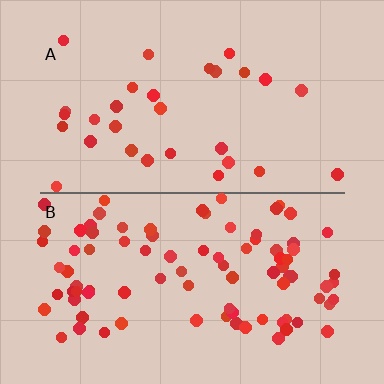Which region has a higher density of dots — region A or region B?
B (the bottom).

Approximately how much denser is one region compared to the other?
Approximately 2.9× — region B over region A.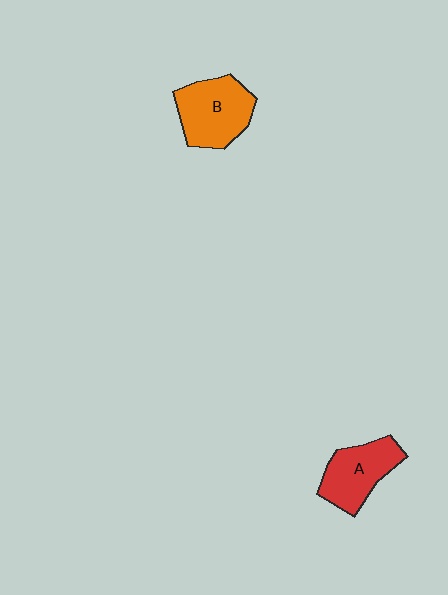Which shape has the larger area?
Shape B (orange).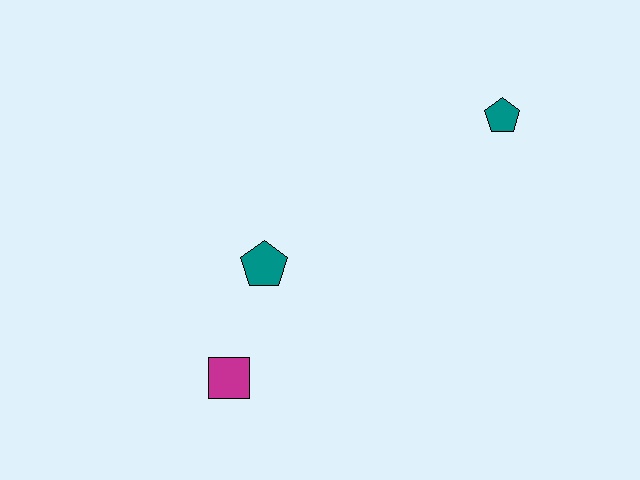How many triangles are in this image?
There are no triangles.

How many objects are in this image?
There are 3 objects.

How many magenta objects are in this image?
There is 1 magenta object.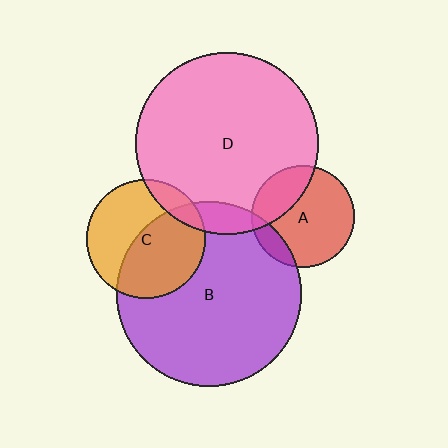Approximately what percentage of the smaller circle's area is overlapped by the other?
Approximately 30%.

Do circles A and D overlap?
Yes.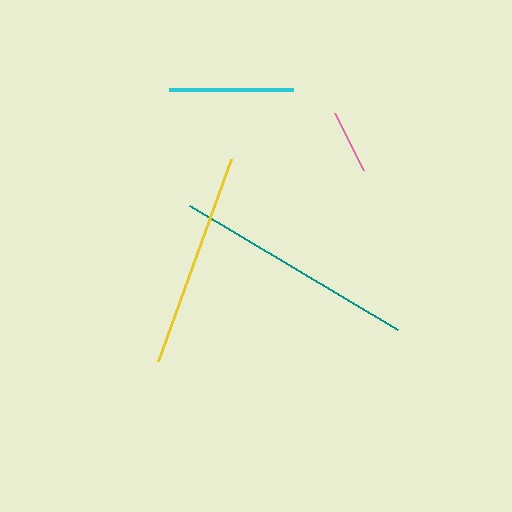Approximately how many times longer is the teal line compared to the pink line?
The teal line is approximately 3.8 times the length of the pink line.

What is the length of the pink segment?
The pink segment is approximately 64 pixels long.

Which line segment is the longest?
The teal line is the longest at approximately 242 pixels.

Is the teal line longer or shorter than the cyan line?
The teal line is longer than the cyan line.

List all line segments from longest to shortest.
From longest to shortest: teal, yellow, cyan, pink.